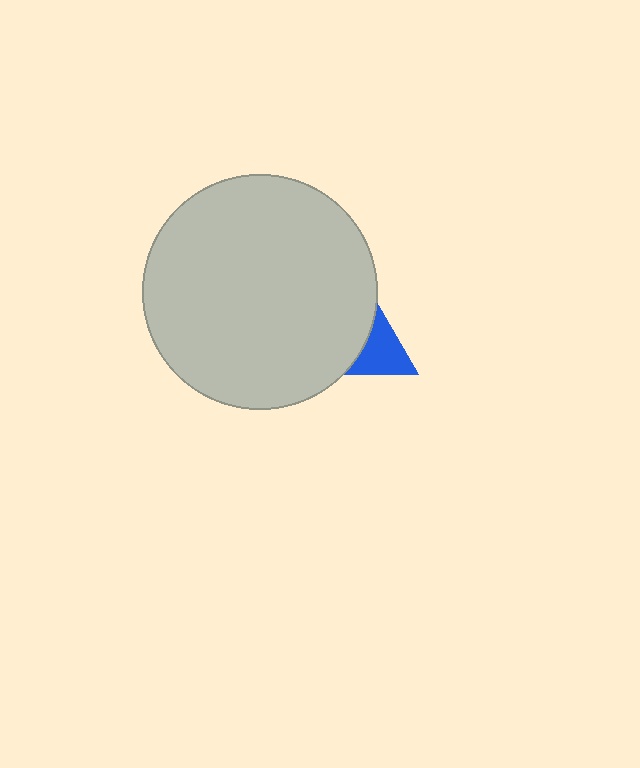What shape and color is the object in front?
The object in front is a light gray circle.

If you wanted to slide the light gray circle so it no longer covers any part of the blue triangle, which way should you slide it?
Slide it left — that is the most direct way to separate the two shapes.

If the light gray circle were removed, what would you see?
You would see the complete blue triangle.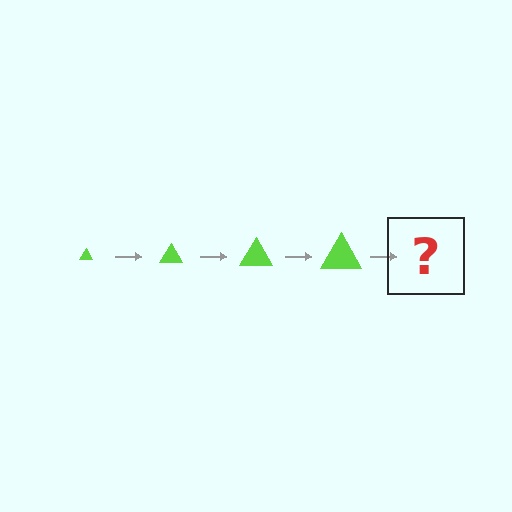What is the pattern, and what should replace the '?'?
The pattern is that the triangle gets progressively larger each step. The '?' should be a lime triangle, larger than the previous one.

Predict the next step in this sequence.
The next step is a lime triangle, larger than the previous one.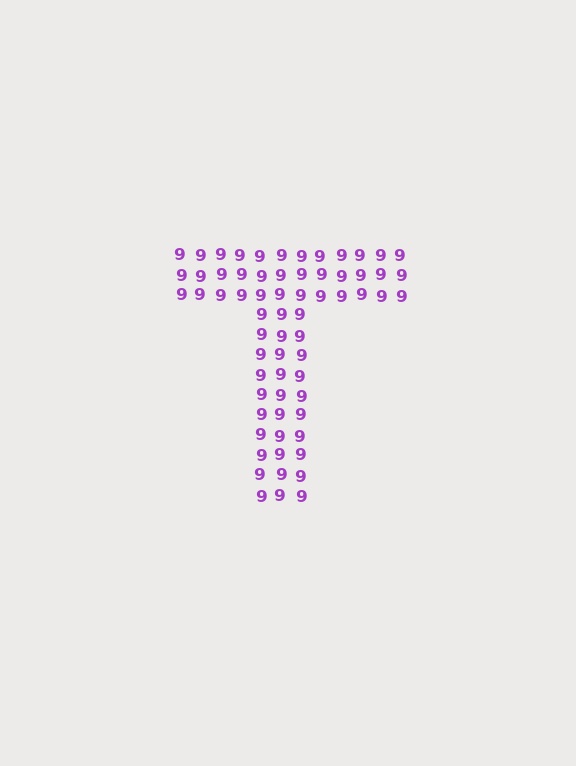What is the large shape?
The large shape is the letter T.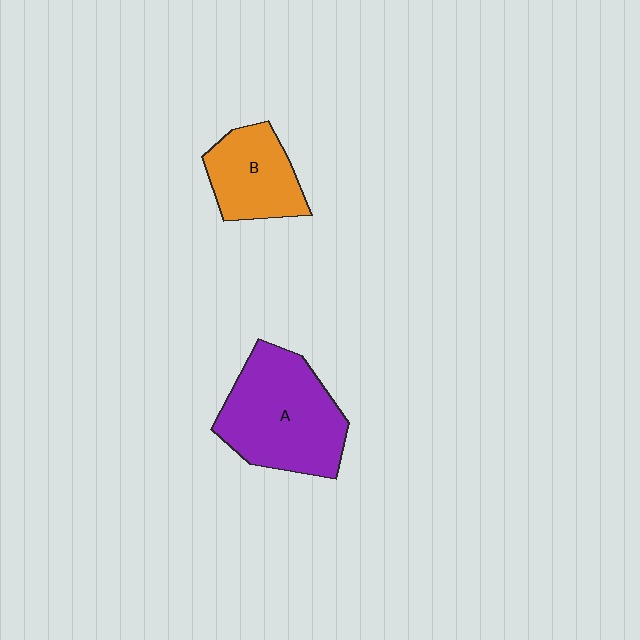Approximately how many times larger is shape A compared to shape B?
Approximately 1.7 times.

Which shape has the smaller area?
Shape B (orange).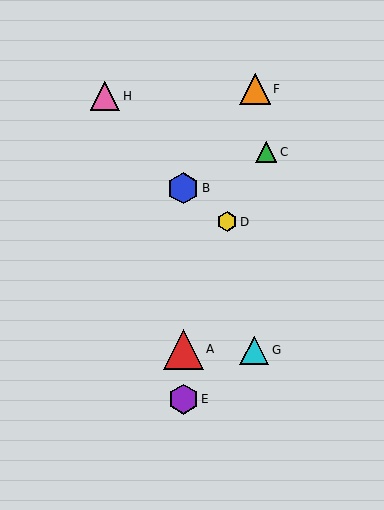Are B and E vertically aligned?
Yes, both are at x≈183.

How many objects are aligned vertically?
3 objects (A, B, E) are aligned vertically.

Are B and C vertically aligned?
No, B is at x≈183 and C is at x≈266.